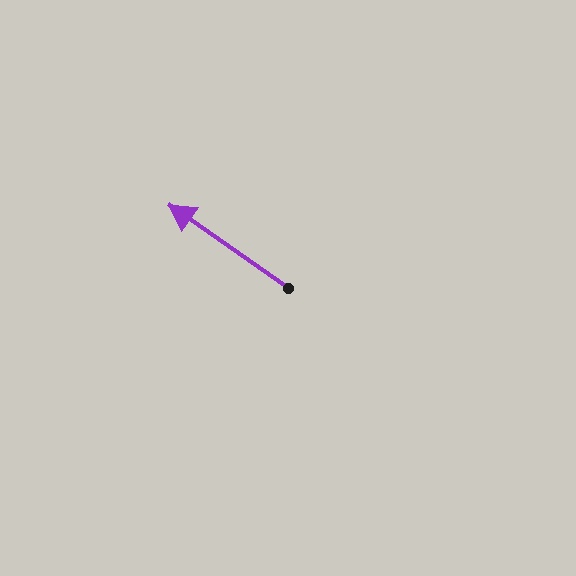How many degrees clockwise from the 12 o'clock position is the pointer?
Approximately 305 degrees.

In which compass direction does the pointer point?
Northwest.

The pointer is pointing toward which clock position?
Roughly 10 o'clock.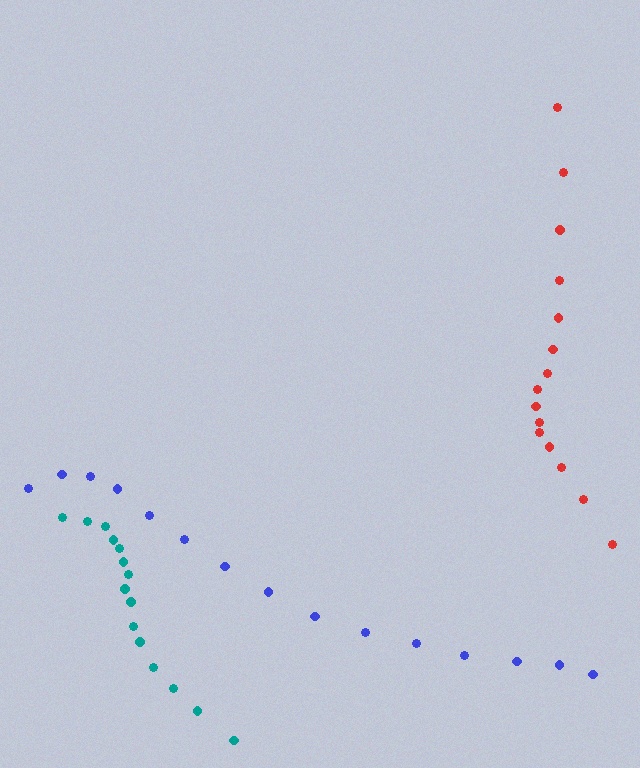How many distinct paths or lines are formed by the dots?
There are 3 distinct paths.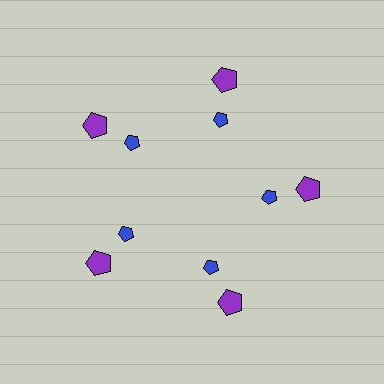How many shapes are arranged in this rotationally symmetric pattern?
There are 10 shapes, arranged in 5 groups of 2.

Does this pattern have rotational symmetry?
Yes, this pattern has 5-fold rotational symmetry. It looks the same after rotating 72 degrees around the center.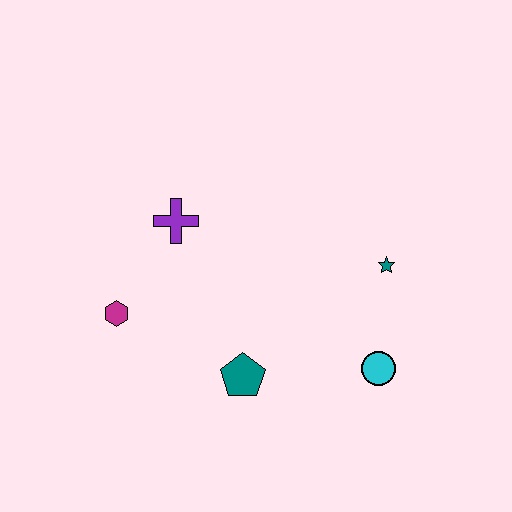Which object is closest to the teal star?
The cyan circle is closest to the teal star.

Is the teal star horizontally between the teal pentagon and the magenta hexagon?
No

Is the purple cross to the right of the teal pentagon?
No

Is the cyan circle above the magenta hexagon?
No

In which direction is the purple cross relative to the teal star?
The purple cross is to the left of the teal star.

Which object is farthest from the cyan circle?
The magenta hexagon is farthest from the cyan circle.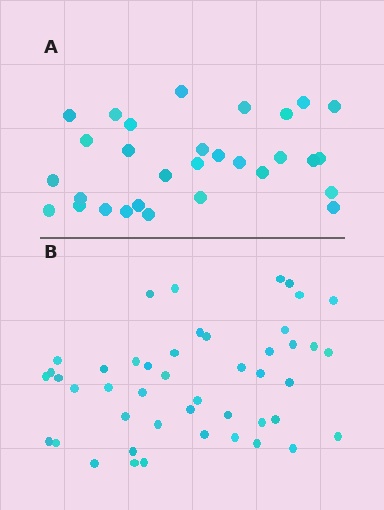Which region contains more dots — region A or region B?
Region B (the bottom region) has more dots.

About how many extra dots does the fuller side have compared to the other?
Region B has approximately 15 more dots than region A.